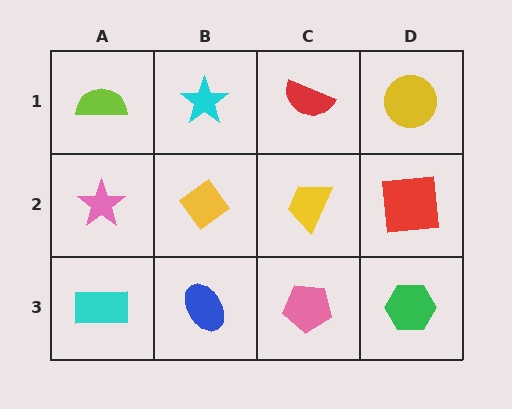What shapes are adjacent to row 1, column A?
A pink star (row 2, column A), a cyan star (row 1, column B).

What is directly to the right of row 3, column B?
A pink pentagon.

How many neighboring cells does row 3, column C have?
3.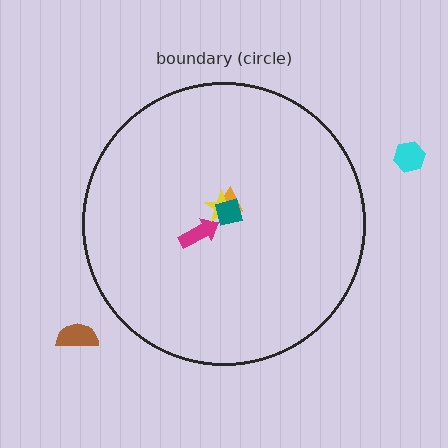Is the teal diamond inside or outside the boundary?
Inside.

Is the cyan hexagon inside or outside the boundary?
Outside.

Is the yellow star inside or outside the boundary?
Inside.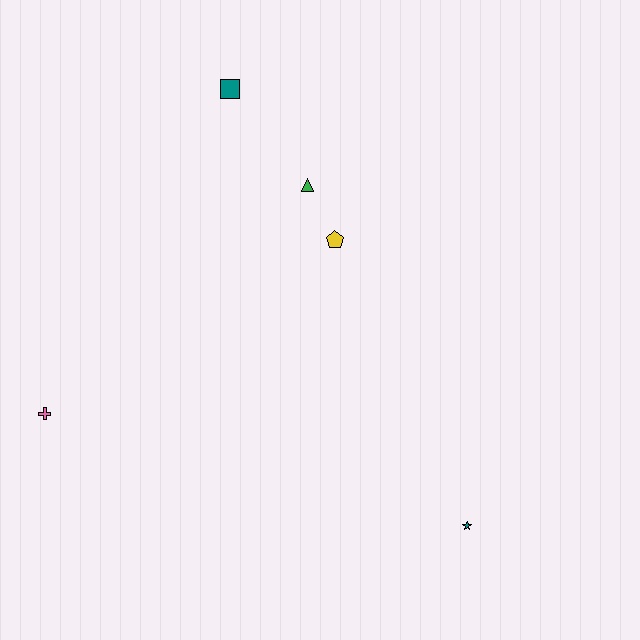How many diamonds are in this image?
There are no diamonds.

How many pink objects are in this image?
There is 1 pink object.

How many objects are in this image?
There are 5 objects.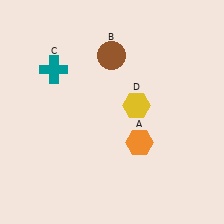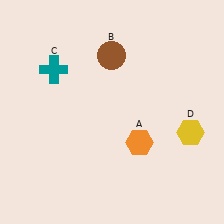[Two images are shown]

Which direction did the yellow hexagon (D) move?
The yellow hexagon (D) moved right.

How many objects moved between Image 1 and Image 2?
1 object moved between the two images.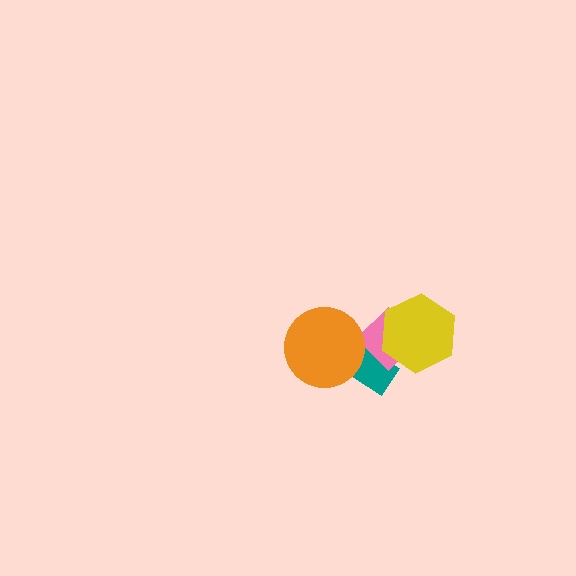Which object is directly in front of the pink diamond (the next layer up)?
The yellow hexagon is directly in front of the pink diamond.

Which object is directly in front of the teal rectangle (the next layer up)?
The pink diamond is directly in front of the teal rectangle.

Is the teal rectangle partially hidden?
Yes, it is partially covered by another shape.